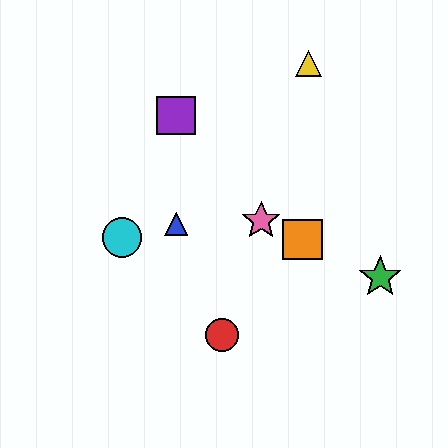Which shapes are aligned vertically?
The blue triangle, the purple square are aligned vertically.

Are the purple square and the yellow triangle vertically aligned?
No, the purple square is at x≈176 and the yellow triangle is at x≈309.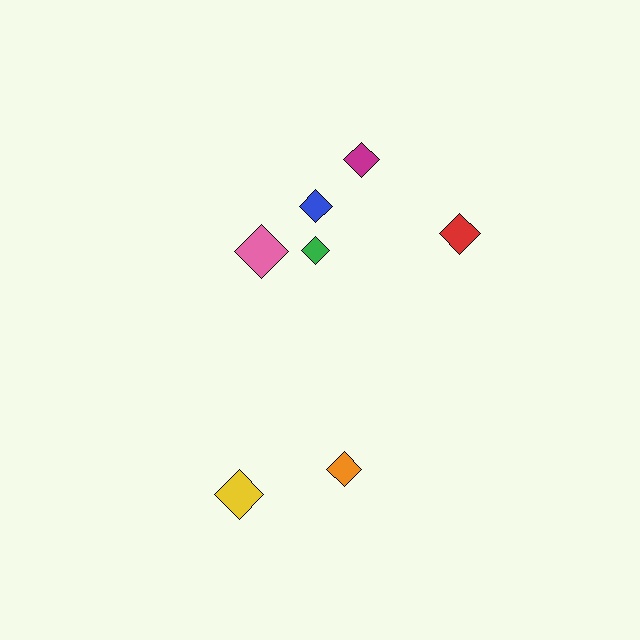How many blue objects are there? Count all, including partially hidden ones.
There is 1 blue object.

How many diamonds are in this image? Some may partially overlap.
There are 7 diamonds.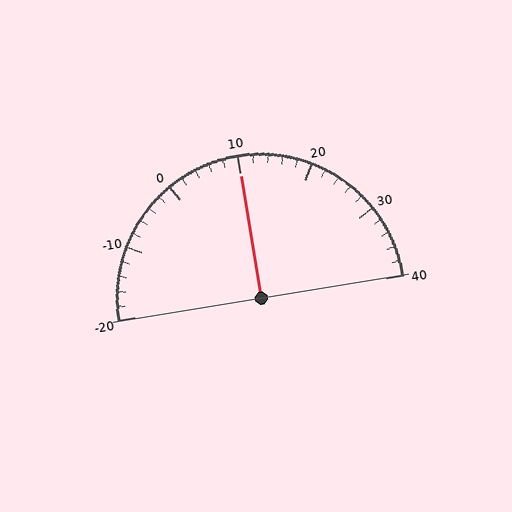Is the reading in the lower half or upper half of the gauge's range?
The reading is in the upper half of the range (-20 to 40).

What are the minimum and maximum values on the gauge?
The gauge ranges from -20 to 40.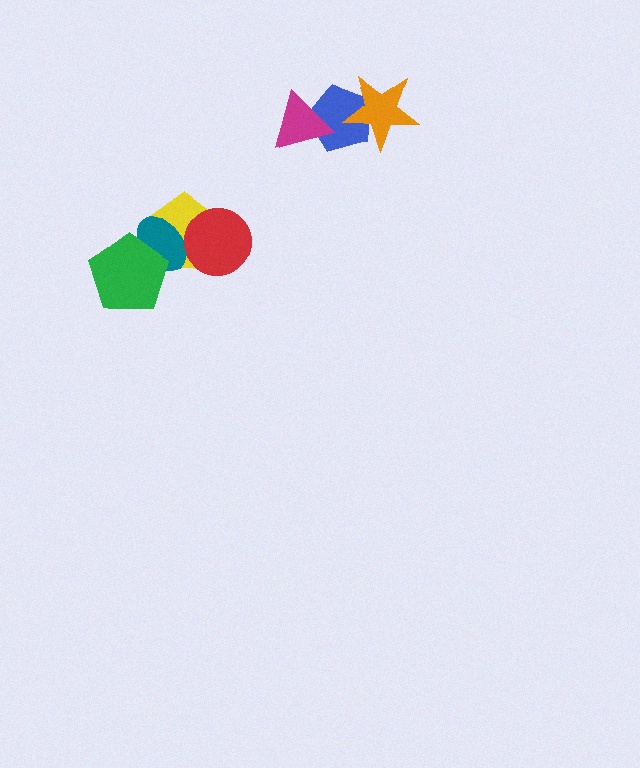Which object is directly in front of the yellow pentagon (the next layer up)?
The teal ellipse is directly in front of the yellow pentagon.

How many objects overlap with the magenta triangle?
1 object overlaps with the magenta triangle.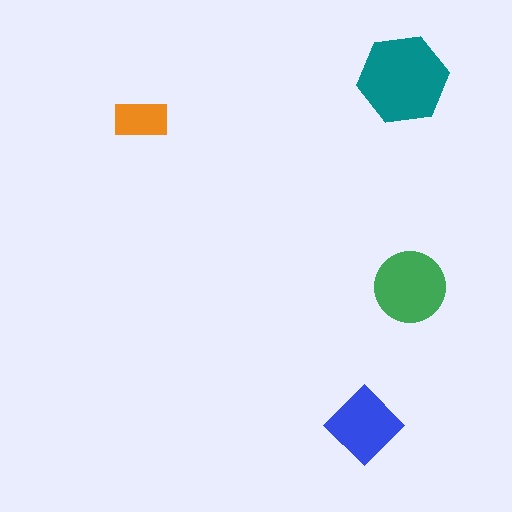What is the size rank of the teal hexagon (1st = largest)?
1st.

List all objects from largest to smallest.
The teal hexagon, the green circle, the blue diamond, the orange rectangle.